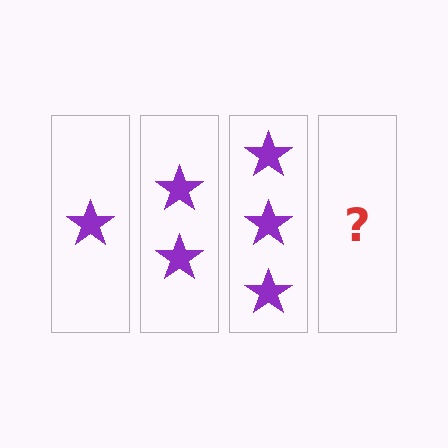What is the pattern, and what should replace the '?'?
The pattern is that each step adds one more star. The '?' should be 4 stars.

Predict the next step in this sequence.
The next step is 4 stars.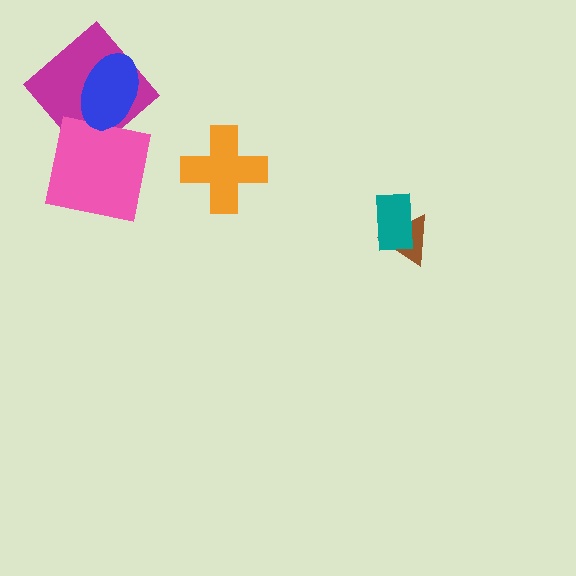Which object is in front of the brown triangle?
The teal rectangle is in front of the brown triangle.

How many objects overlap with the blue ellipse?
1 object overlaps with the blue ellipse.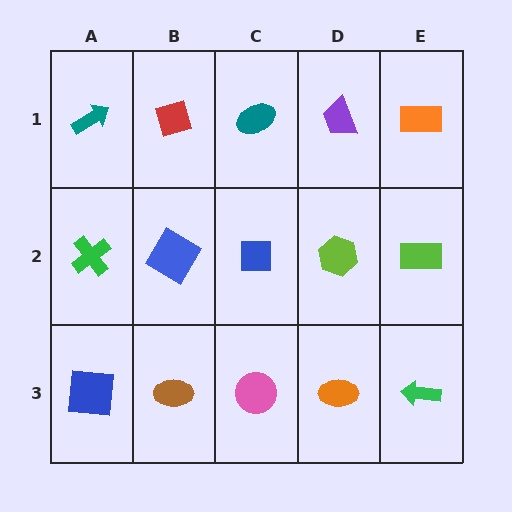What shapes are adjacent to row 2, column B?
A red diamond (row 1, column B), a brown ellipse (row 3, column B), a green cross (row 2, column A), a blue square (row 2, column C).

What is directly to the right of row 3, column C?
An orange ellipse.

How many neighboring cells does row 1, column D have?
3.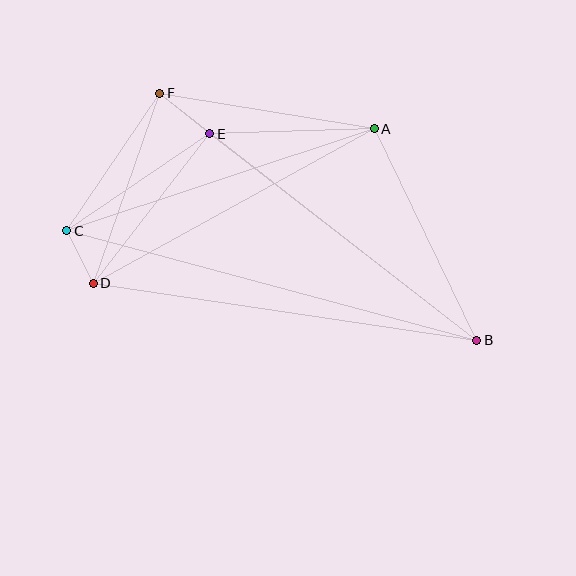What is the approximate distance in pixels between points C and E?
The distance between C and E is approximately 173 pixels.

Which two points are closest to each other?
Points C and D are closest to each other.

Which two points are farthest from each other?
Points B and C are farthest from each other.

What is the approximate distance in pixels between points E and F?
The distance between E and F is approximately 64 pixels.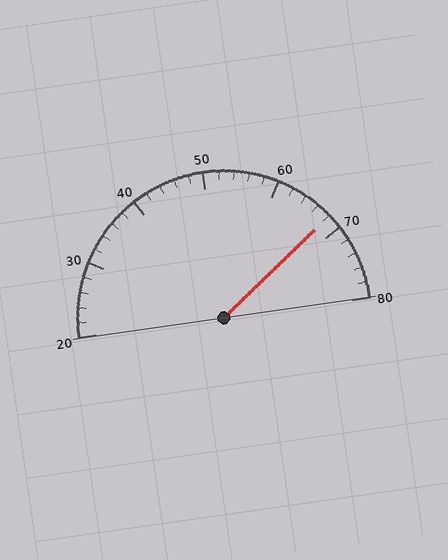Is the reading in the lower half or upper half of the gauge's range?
The reading is in the upper half of the range (20 to 80).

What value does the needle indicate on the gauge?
The needle indicates approximately 68.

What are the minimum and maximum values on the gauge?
The gauge ranges from 20 to 80.